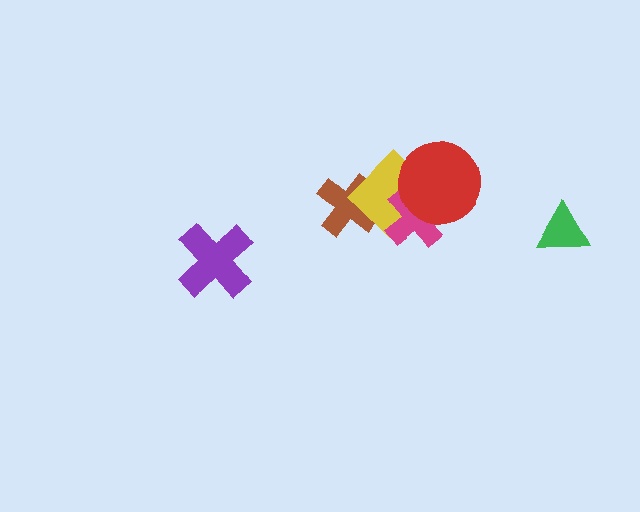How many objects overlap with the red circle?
2 objects overlap with the red circle.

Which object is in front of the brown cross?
The yellow diamond is in front of the brown cross.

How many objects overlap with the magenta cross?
2 objects overlap with the magenta cross.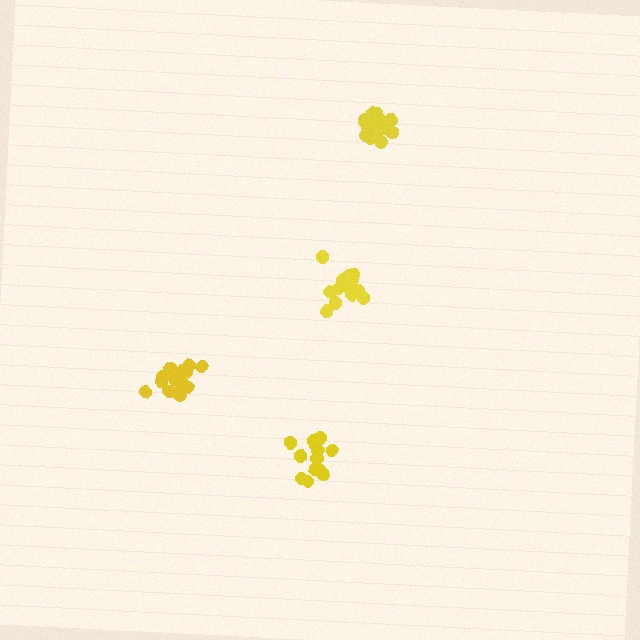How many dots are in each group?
Group 1: 17 dots, Group 2: 14 dots, Group 3: 18 dots, Group 4: 13 dots (62 total).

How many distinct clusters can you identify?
There are 4 distinct clusters.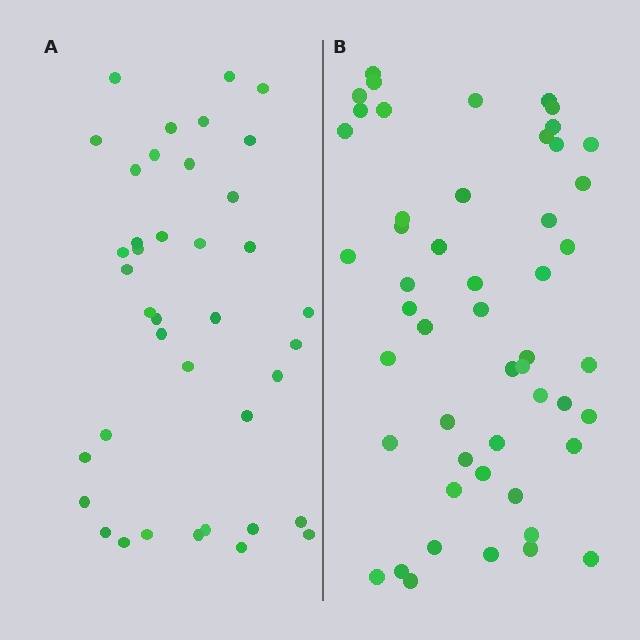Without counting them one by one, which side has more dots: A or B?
Region B (the right region) has more dots.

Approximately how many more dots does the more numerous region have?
Region B has roughly 12 or so more dots than region A.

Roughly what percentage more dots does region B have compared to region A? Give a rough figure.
About 30% more.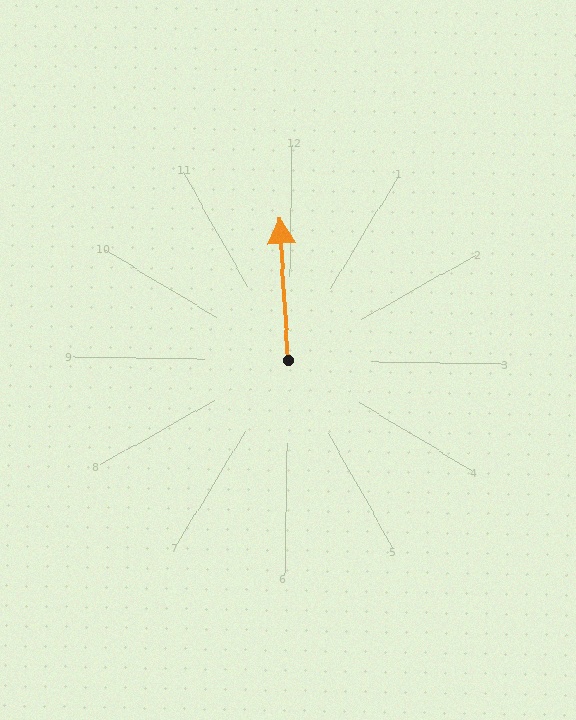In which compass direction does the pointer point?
North.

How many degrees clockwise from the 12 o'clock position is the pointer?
Approximately 356 degrees.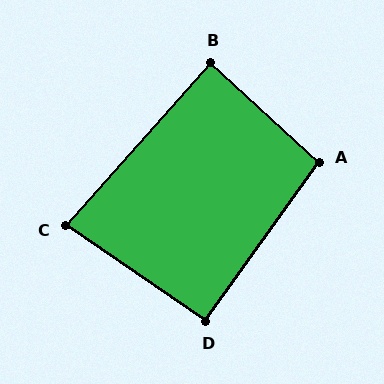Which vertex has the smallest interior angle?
C, at approximately 83 degrees.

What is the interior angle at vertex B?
Approximately 89 degrees (approximately right).